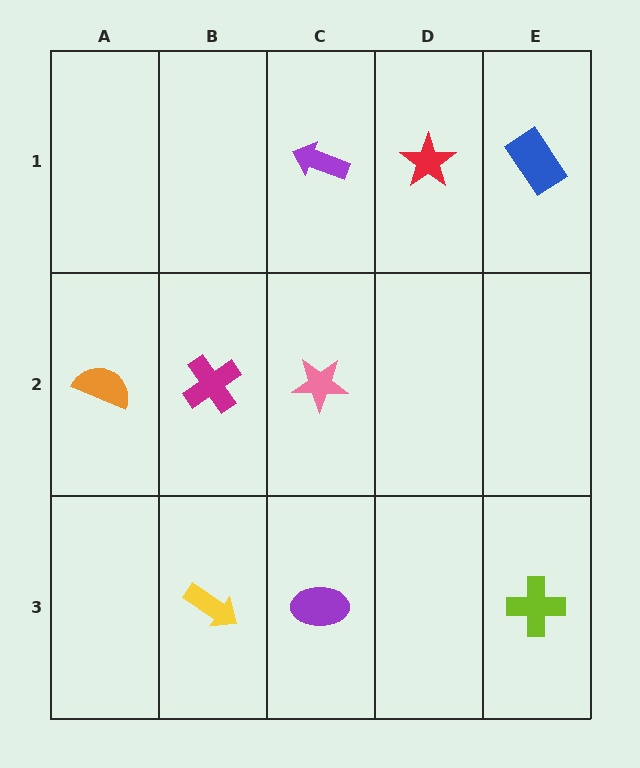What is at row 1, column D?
A red star.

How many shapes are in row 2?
3 shapes.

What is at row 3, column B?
A yellow arrow.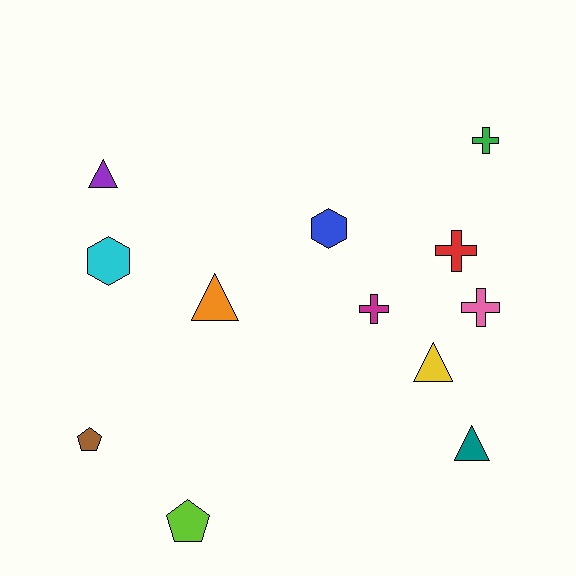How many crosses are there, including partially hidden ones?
There are 4 crosses.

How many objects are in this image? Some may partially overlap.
There are 12 objects.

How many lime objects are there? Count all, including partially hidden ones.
There is 1 lime object.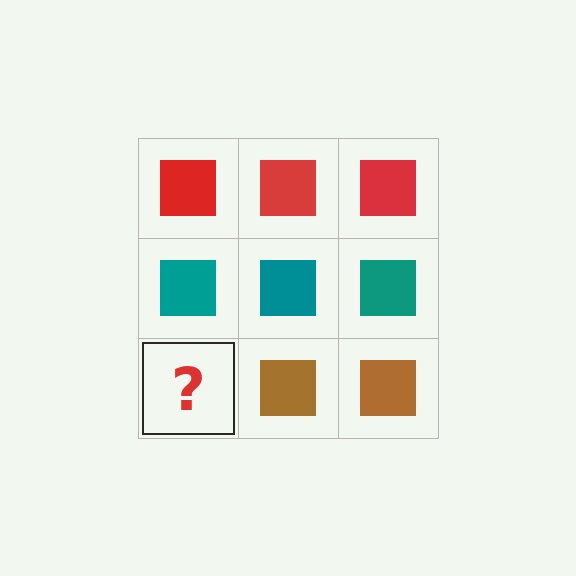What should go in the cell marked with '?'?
The missing cell should contain a brown square.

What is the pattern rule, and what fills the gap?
The rule is that each row has a consistent color. The gap should be filled with a brown square.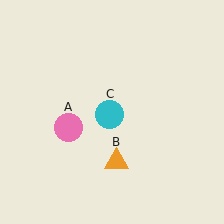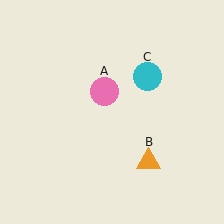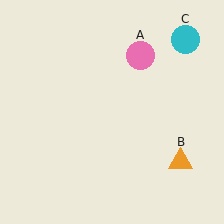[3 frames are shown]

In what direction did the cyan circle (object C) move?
The cyan circle (object C) moved up and to the right.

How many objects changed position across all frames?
3 objects changed position: pink circle (object A), orange triangle (object B), cyan circle (object C).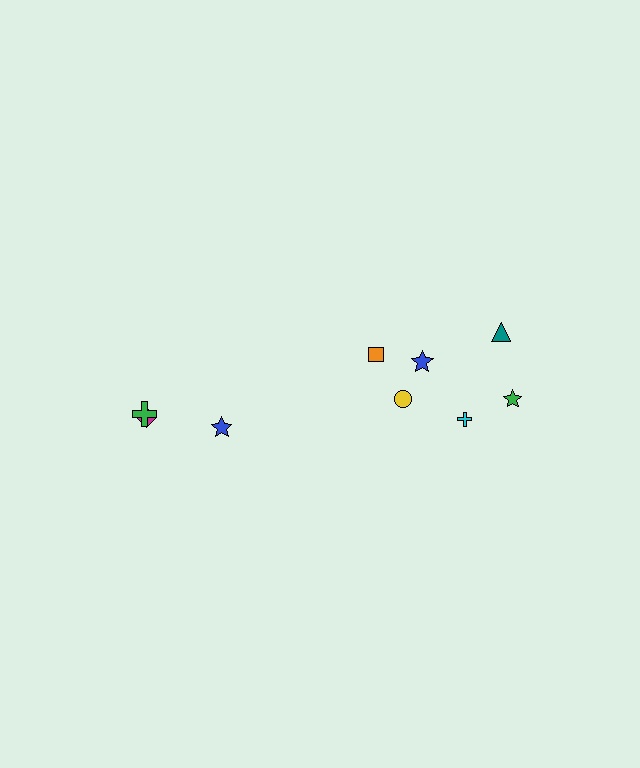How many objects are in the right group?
There are 6 objects.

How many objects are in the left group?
There are 3 objects.